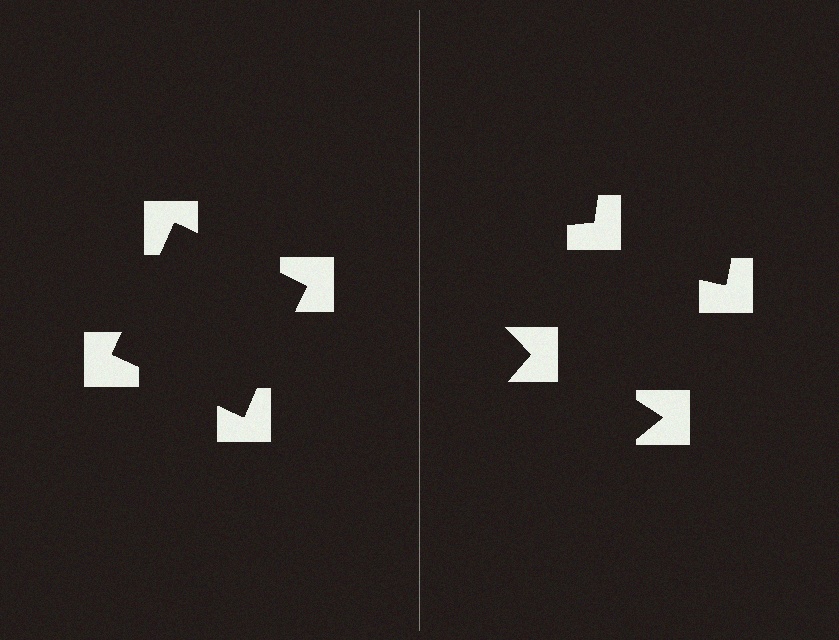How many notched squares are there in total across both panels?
8 — 4 on each side.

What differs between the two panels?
The notched squares are positioned identically on both sides; only the wedge orientations differ. On the left they align to a square; on the right they are misaligned.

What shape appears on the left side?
An illusory square.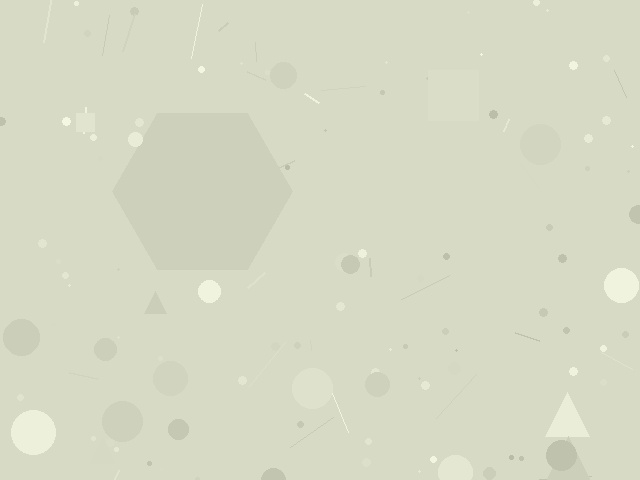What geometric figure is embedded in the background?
A hexagon is embedded in the background.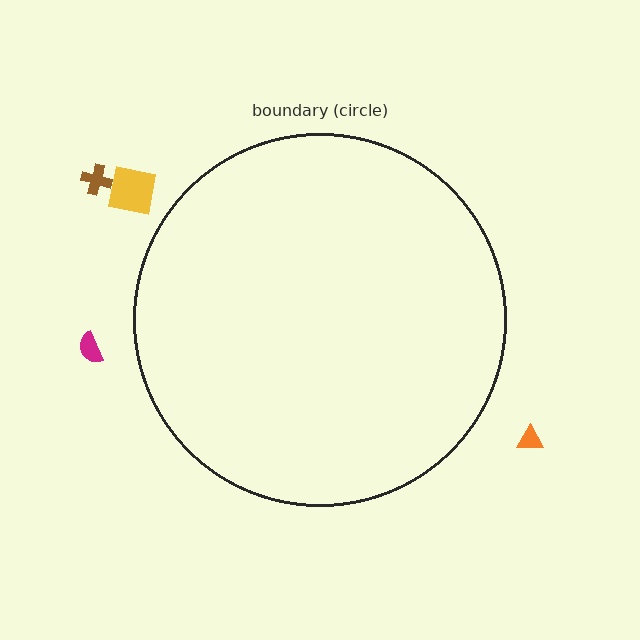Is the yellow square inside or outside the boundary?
Outside.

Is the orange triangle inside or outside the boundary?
Outside.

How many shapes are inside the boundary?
0 inside, 4 outside.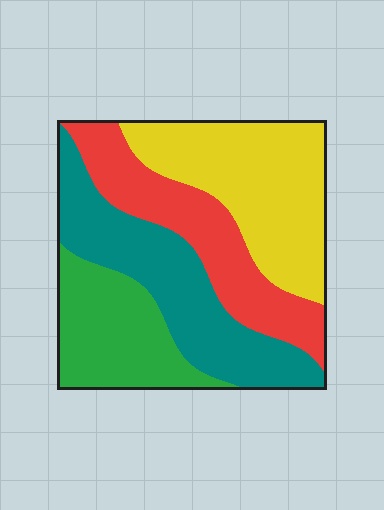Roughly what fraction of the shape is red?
Red covers 23% of the shape.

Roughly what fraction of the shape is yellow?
Yellow takes up between a quarter and a half of the shape.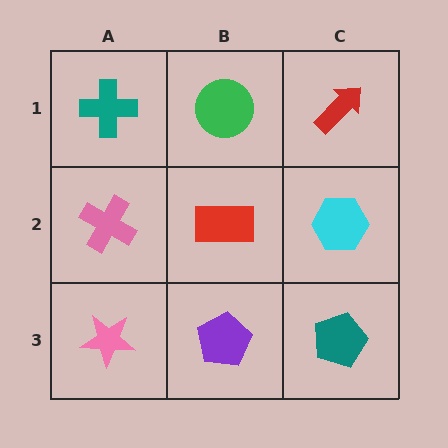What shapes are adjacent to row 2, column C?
A red arrow (row 1, column C), a teal pentagon (row 3, column C), a red rectangle (row 2, column B).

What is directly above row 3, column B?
A red rectangle.